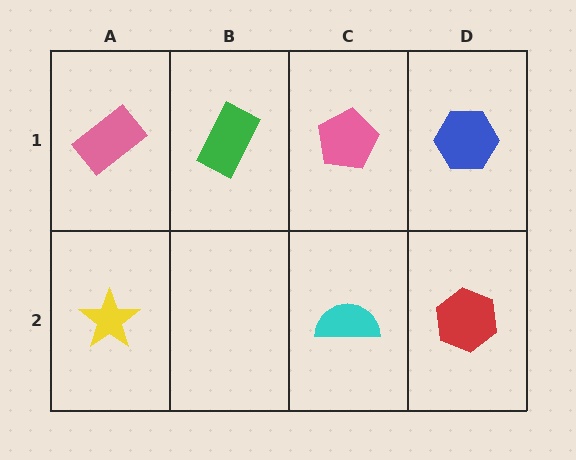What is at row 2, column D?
A red hexagon.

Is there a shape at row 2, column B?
No, that cell is empty.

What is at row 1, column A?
A pink rectangle.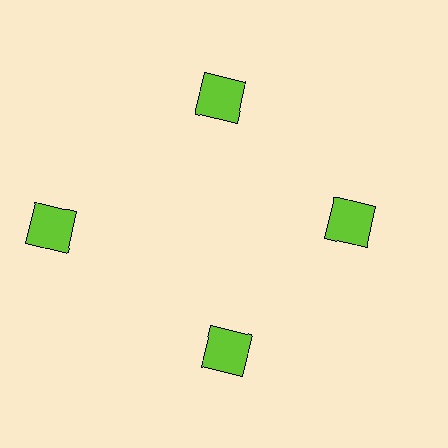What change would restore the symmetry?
The symmetry would be restored by moving it inward, back onto the ring so that all 4 squares sit at equal angles and equal distance from the center.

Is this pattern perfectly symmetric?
No. The 4 lime squares are arranged in a ring, but one element near the 9 o'clock position is pushed outward from the center, breaking the 4-fold rotational symmetry.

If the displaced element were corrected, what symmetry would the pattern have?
It would have 4-fold rotational symmetry — the pattern would map onto itself every 90 degrees.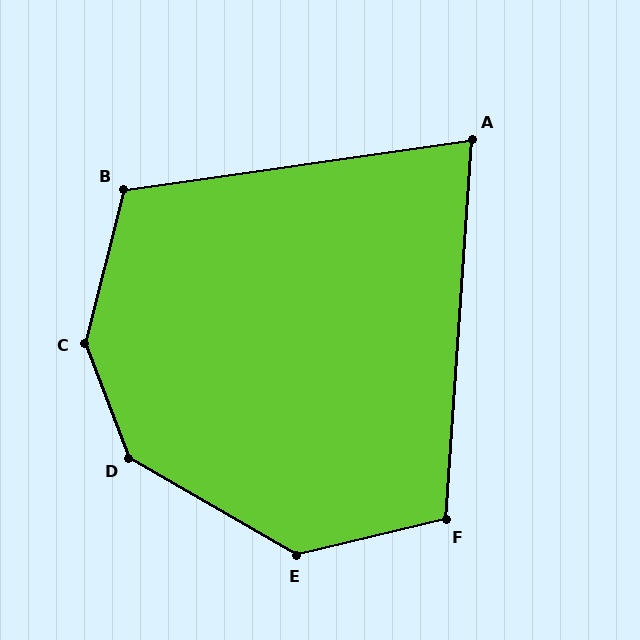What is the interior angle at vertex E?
Approximately 137 degrees (obtuse).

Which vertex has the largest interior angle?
C, at approximately 145 degrees.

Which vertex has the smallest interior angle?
A, at approximately 78 degrees.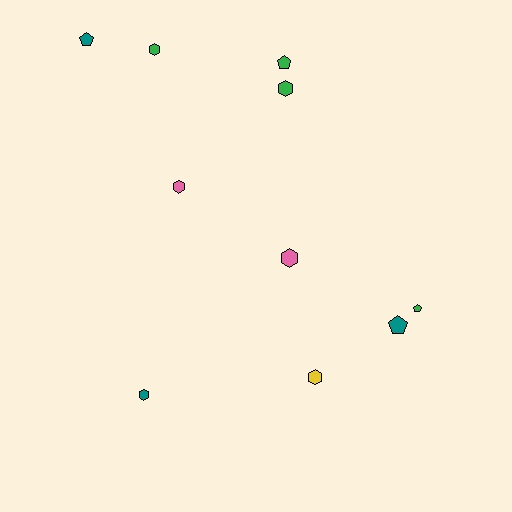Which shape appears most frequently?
Hexagon, with 6 objects.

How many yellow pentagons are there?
There are no yellow pentagons.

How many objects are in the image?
There are 10 objects.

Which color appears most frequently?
Green, with 4 objects.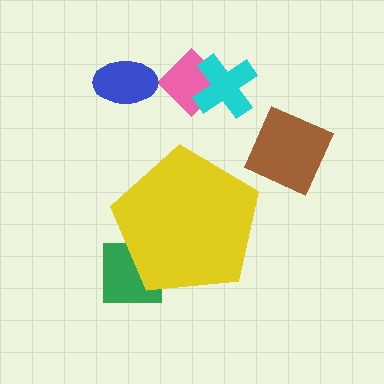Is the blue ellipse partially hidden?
No, the blue ellipse is fully visible.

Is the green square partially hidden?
Yes, the green square is partially hidden behind the yellow pentagon.